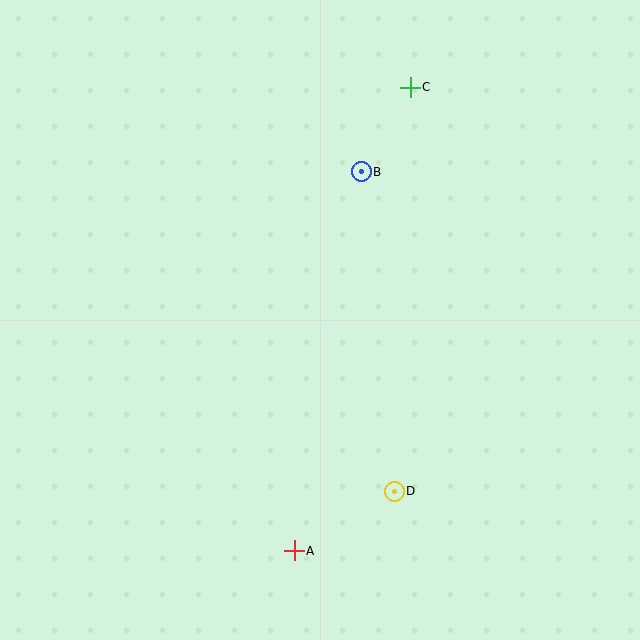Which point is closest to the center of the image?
Point B at (361, 172) is closest to the center.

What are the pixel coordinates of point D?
Point D is at (394, 491).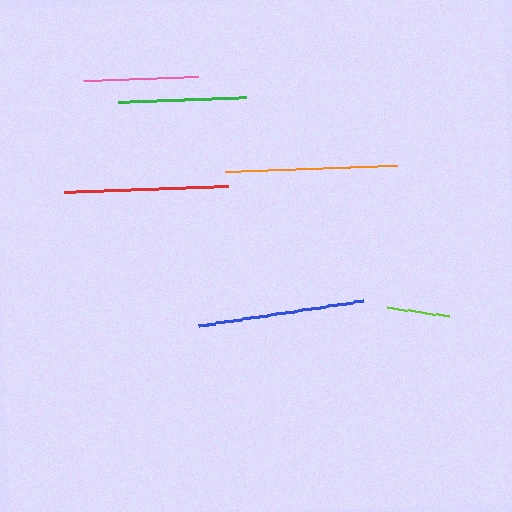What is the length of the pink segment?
The pink segment is approximately 115 pixels long.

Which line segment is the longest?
The orange line is the longest at approximately 172 pixels.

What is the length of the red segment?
The red segment is approximately 165 pixels long.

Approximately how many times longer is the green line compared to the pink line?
The green line is approximately 1.1 times the length of the pink line.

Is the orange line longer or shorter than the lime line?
The orange line is longer than the lime line.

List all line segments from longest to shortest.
From longest to shortest: orange, blue, red, green, pink, lime.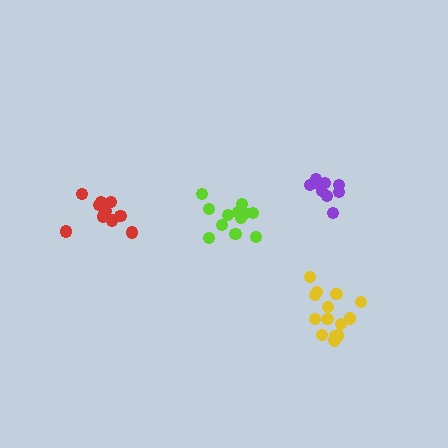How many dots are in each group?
Group 1: 9 dots, Group 2: 13 dots, Group 3: 10 dots, Group 4: 14 dots (46 total).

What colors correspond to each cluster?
The clusters are colored: purple, lime, red, yellow.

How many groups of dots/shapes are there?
There are 4 groups.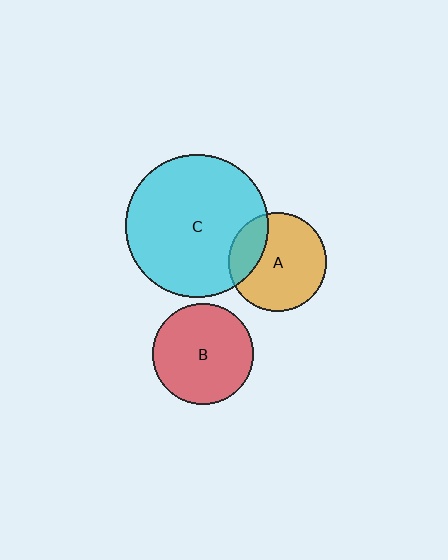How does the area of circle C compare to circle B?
Approximately 2.0 times.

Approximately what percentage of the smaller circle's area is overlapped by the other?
Approximately 25%.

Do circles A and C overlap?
Yes.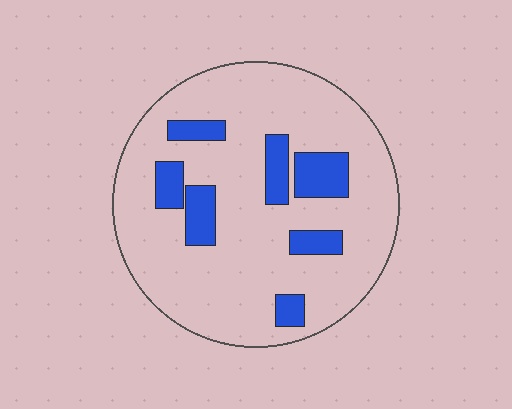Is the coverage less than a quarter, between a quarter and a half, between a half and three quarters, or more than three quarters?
Less than a quarter.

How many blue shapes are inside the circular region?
7.